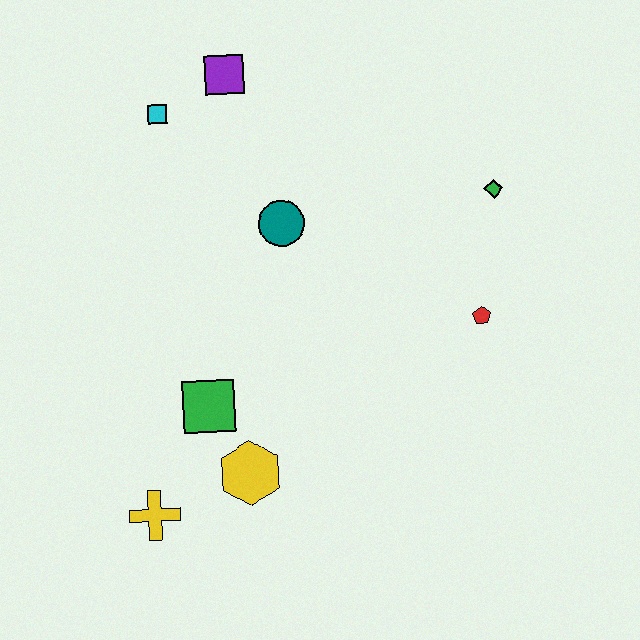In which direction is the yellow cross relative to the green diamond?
The yellow cross is to the left of the green diamond.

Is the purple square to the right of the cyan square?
Yes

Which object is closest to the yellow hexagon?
The green square is closest to the yellow hexagon.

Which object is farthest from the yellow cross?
The green diamond is farthest from the yellow cross.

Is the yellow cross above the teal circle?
No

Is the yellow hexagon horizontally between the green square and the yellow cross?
No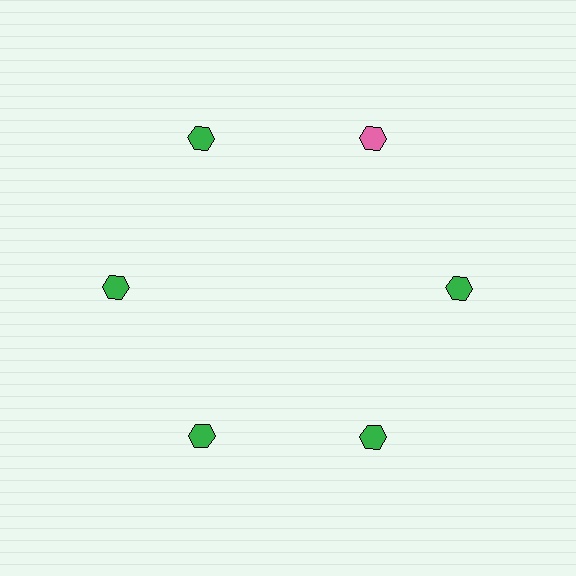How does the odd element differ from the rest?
It has a different color: pink instead of green.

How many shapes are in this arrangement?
There are 6 shapes arranged in a ring pattern.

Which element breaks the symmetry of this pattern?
The pink hexagon at roughly the 1 o'clock position breaks the symmetry. All other shapes are green hexagons.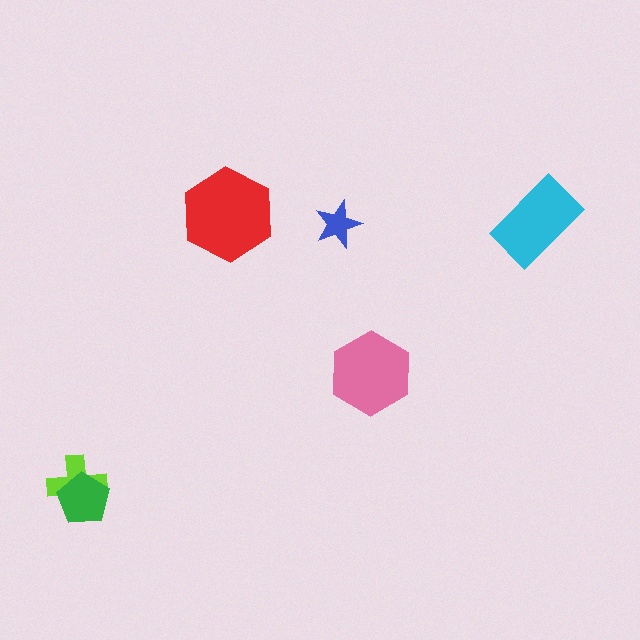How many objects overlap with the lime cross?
1 object overlaps with the lime cross.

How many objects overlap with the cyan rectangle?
0 objects overlap with the cyan rectangle.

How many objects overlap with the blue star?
0 objects overlap with the blue star.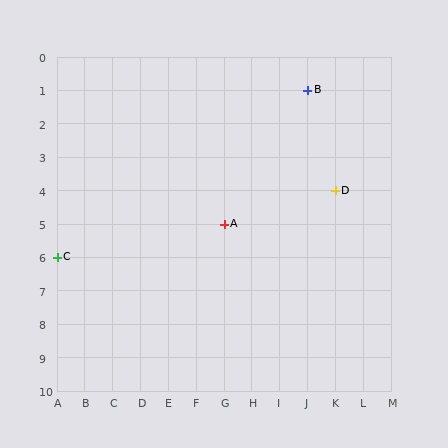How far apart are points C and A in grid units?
Points C and A are 6 columns and 1 row apart (about 6.1 grid units diagonally).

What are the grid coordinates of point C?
Point C is at grid coordinates (A, 6).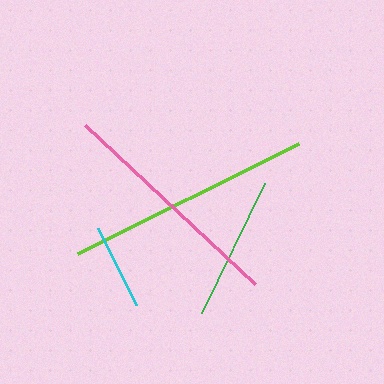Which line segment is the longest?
The lime line is the longest at approximately 247 pixels.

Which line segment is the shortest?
The cyan line is the shortest at approximately 86 pixels.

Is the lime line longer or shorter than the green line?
The lime line is longer than the green line.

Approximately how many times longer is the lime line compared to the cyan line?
The lime line is approximately 2.9 times the length of the cyan line.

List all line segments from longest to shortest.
From longest to shortest: lime, pink, green, cyan.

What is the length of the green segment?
The green segment is approximately 144 pixels long.